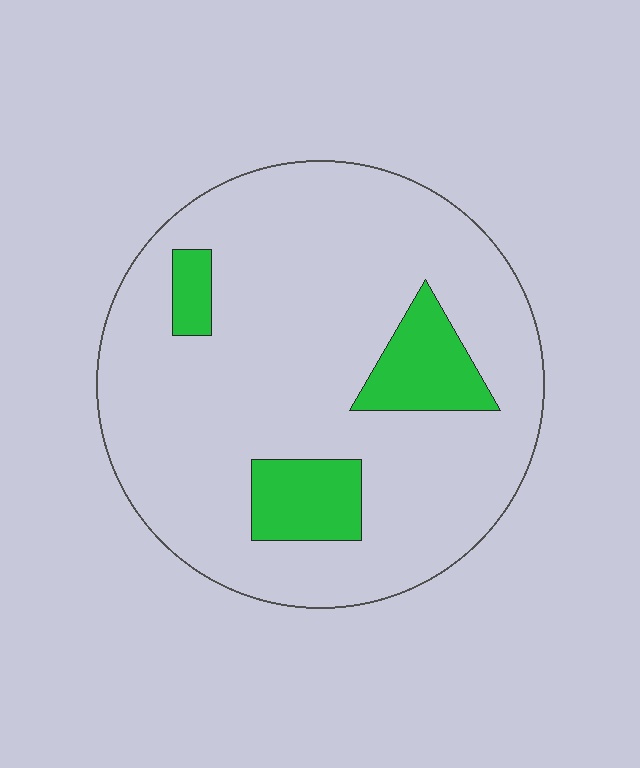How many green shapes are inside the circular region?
3.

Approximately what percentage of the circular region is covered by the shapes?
Approximately 15%.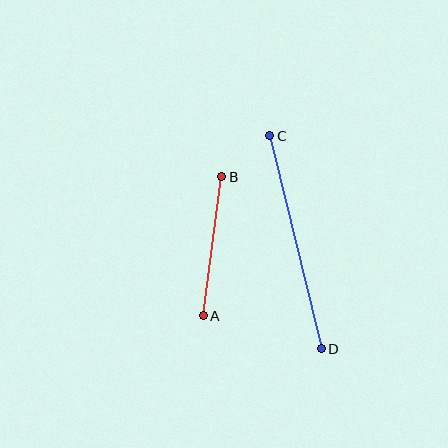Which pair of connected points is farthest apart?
Points C and D are farthest apart.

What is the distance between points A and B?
The distance is approximately 140 pixels.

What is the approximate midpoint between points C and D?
The midpoint is at approximately (295, 242) pixels.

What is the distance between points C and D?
The distance is approximately 219 pixels.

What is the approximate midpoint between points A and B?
The midpoint is at approximately (212, 246) pixels.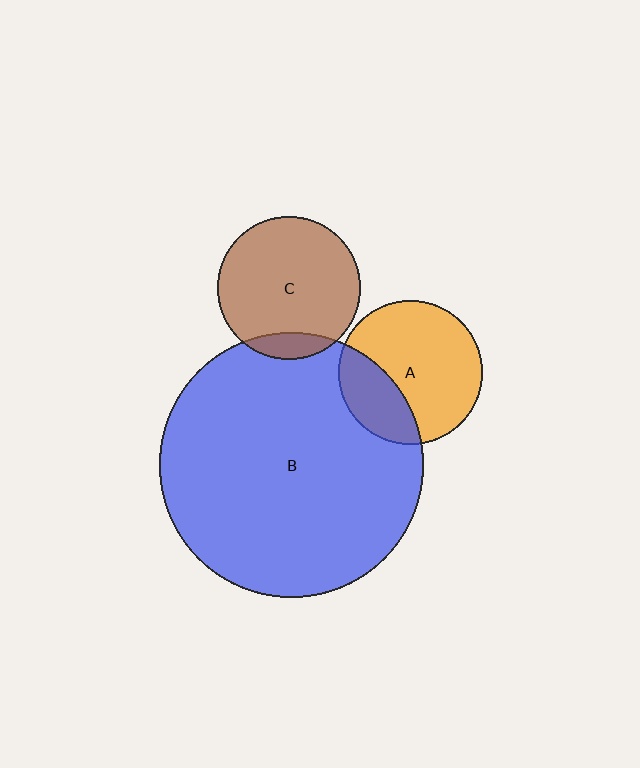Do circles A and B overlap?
Yes.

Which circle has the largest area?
Circle B (blue).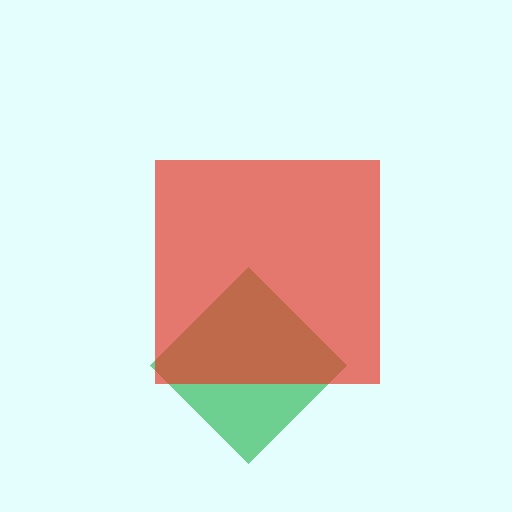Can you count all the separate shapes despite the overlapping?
Yes, there are 2 separate shapes.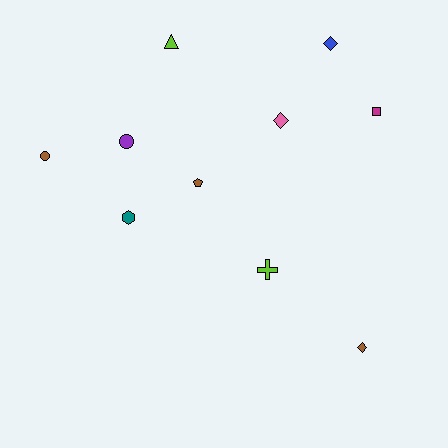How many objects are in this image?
There are 10 objects.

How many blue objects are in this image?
There is 1 blue object.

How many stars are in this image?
There are no stars.